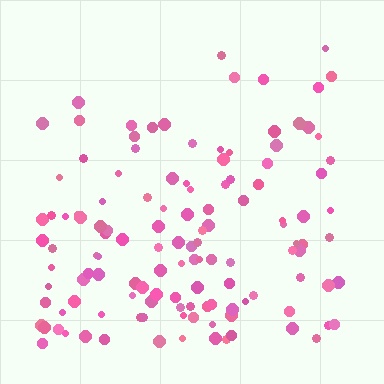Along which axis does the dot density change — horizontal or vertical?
Vertical.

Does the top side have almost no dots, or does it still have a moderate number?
Still a moderate number, just noticeably fewer than the bottom.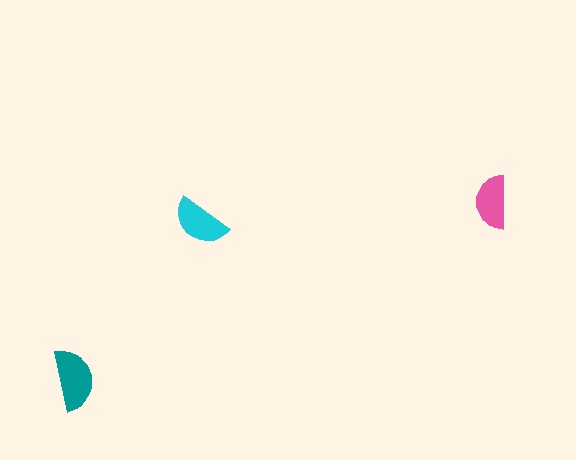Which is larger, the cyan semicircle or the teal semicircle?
The teal one.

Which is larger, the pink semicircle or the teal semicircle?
The teal one.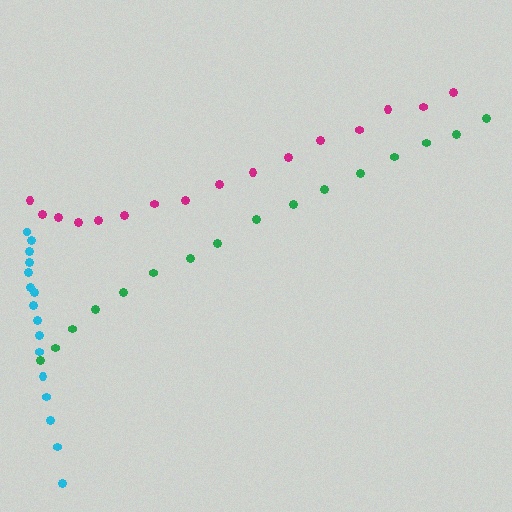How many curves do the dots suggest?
There are 3 distinct paths.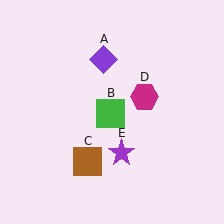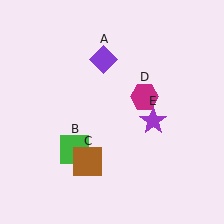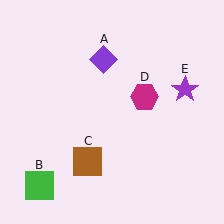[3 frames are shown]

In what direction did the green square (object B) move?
The green square (object B) moved down and to the left.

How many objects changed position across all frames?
2 objects changed position: green square (object B), purple star (object E).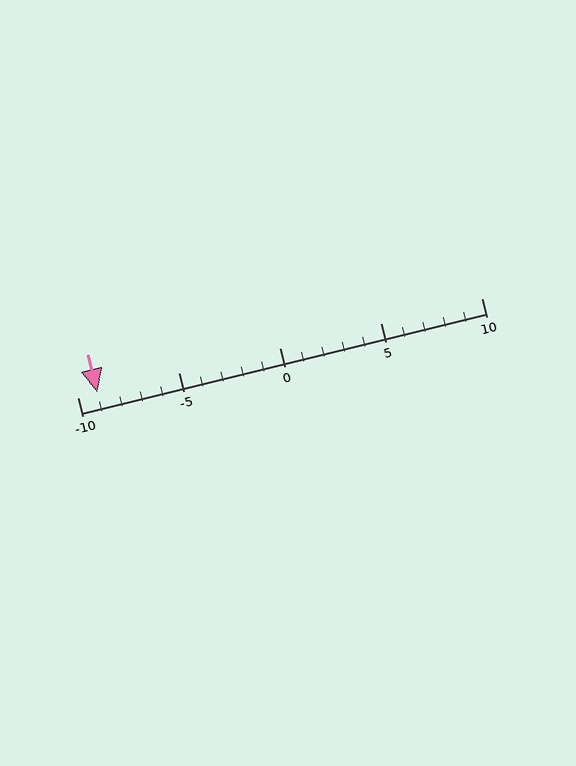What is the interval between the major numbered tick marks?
The major tick marks are spaced 5 units apart.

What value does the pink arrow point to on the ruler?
The pink arrow points to approximately -9.